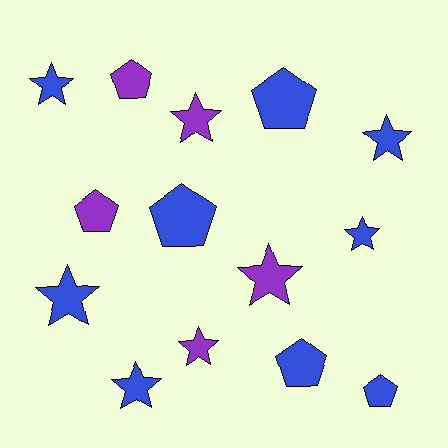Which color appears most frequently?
Blue, with 9 objects.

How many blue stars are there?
There are 5 blue stars.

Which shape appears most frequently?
Star, with 8 objects.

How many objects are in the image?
There are 14 objects.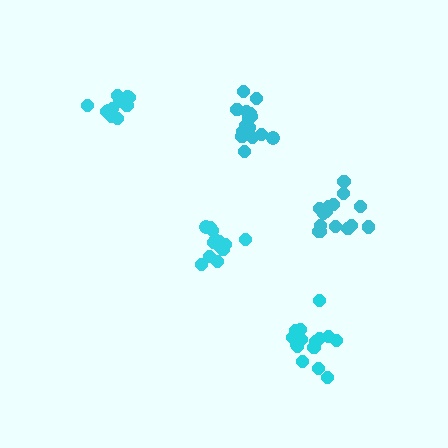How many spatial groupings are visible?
There are 5 spatial groupings.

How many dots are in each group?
Group 1: 11 dots, Group 2: 15 dots, Group 3: 13 dots, Group 4: 16 dots, Group 5: 15 dots (70 total).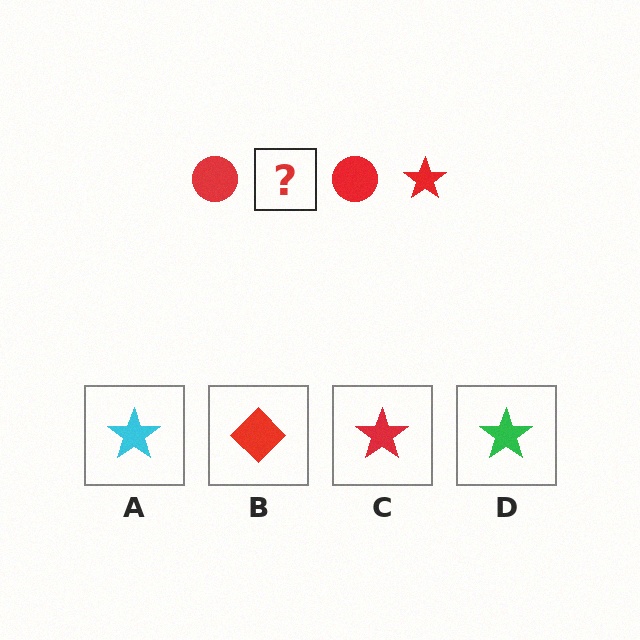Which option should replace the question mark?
Option C.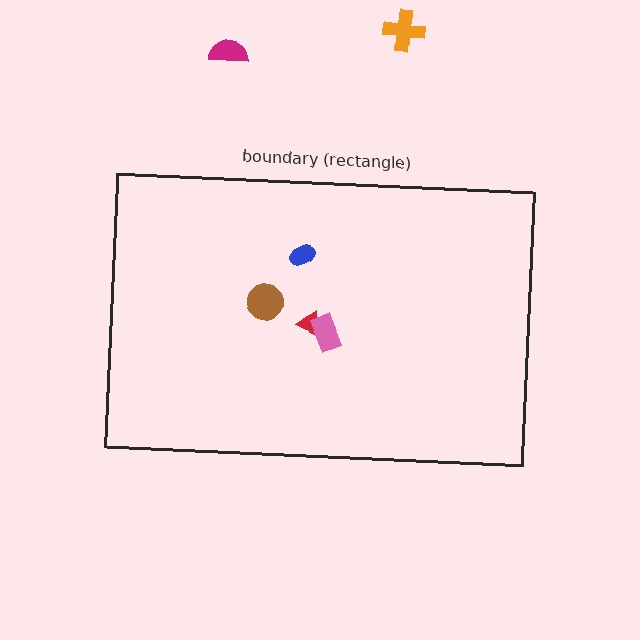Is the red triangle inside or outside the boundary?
Inside.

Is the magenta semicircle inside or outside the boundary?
Outside.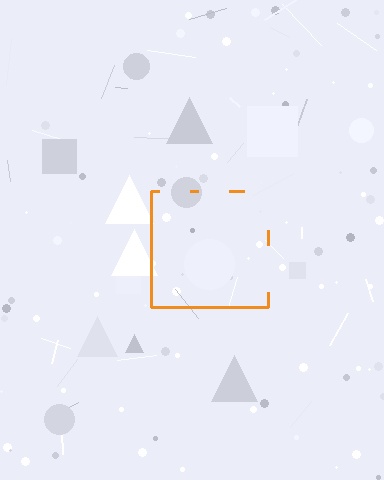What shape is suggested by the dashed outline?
The dashed outline suggests a square.